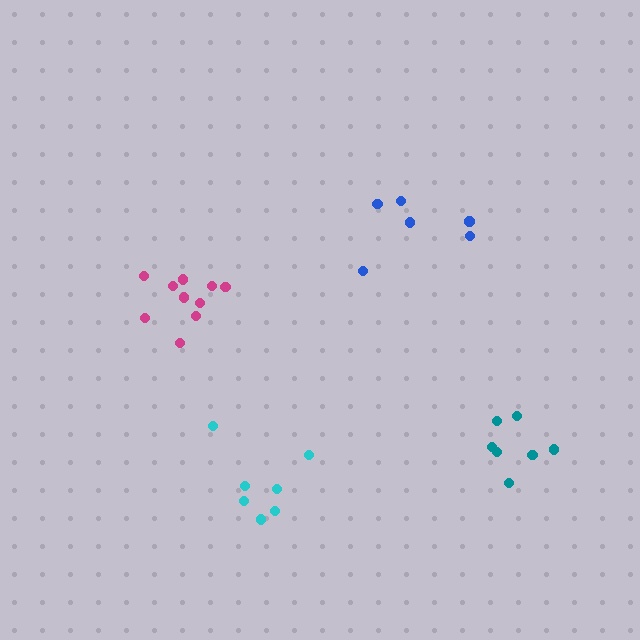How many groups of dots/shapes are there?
There are 4 groups.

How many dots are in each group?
Group 1: 6 dots, Group 2: 7 dots, Group 3: 10 dots, Group 4: 7 dots (30 total).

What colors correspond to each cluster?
The clusters are colored: blue, cyan, magenta, teal.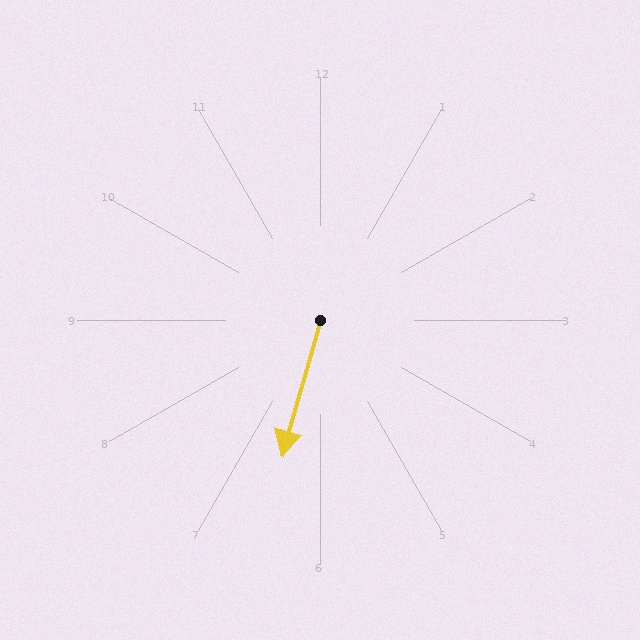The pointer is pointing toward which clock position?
Roughly 7 o'clock.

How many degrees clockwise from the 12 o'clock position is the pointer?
Approximately 196 degrees.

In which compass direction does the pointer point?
South.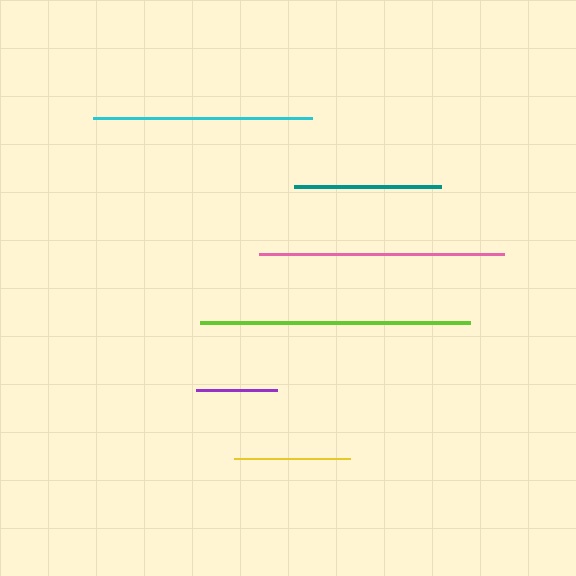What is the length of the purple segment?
The purple segment is approximately 81 pixels long.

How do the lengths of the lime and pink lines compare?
The lime and pink lines are approximately the same length.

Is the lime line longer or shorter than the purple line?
The lime line is longer than the purple line.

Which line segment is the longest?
The lime line is the longest at approximately 270 pixels.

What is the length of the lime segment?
The lime segment is approximately 270 pixels long.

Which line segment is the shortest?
The purple line is the shortest at approximately 81 pixels.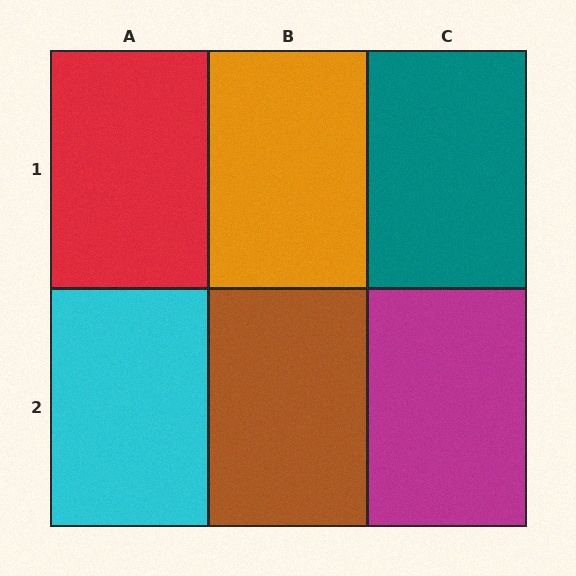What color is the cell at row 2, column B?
Brown.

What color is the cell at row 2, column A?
Cyan.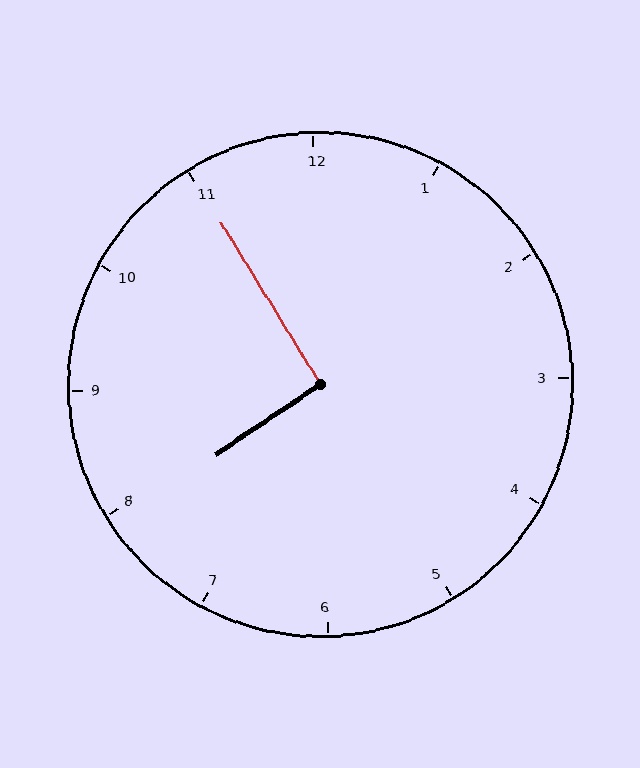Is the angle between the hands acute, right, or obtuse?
It is right.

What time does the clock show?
7:55.